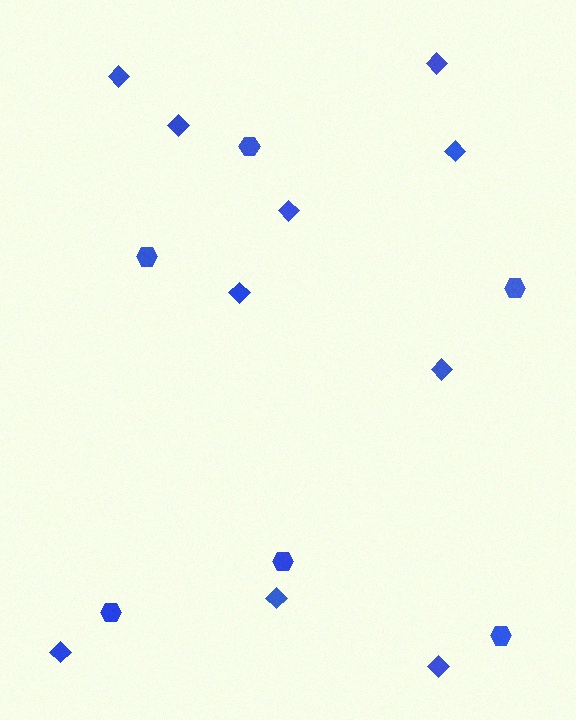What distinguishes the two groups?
There are 2 groups: one group of diamonds (10) and one group of hexagons (6).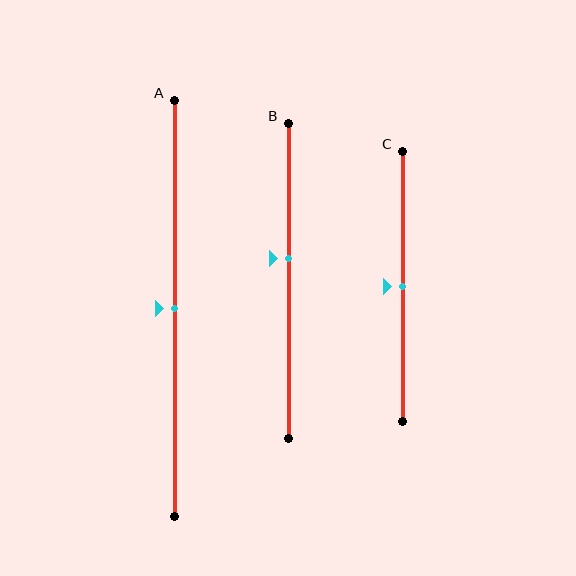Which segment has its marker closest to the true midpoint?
Segment A has its marker closest to the true midpoint.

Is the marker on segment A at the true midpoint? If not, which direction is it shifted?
Yes, the marker on segment A is at the true midpoint.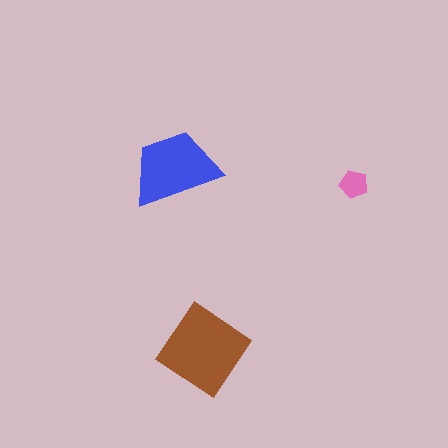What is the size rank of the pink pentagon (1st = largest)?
3rd.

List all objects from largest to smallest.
The brown diamond, the blue trapezoid, the pink pentagon.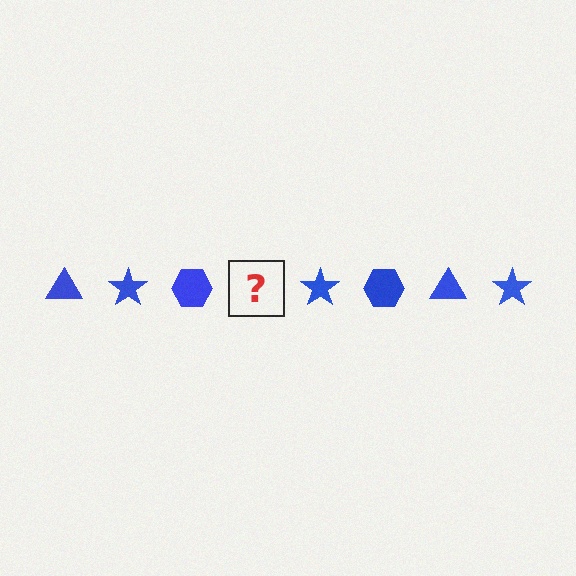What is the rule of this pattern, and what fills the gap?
The rule is that the pattern cycles through triangle, star, hexagon shapes in blue. The gap should be filled with a blue triangle.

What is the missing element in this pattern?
The missing element is a blue triangle.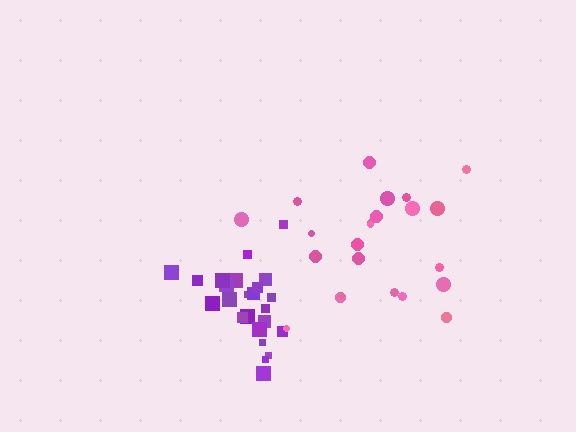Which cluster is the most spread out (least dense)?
Pink.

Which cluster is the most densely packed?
Purple.